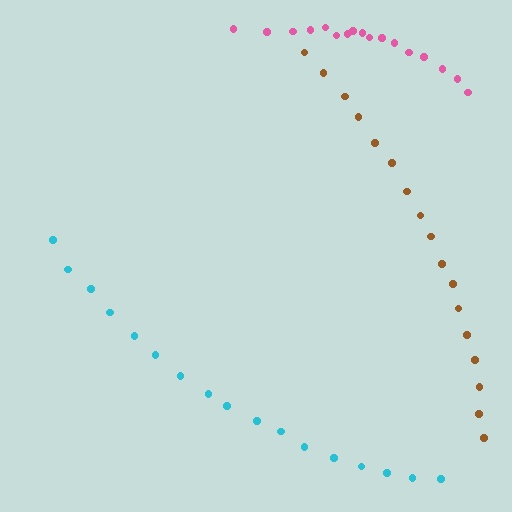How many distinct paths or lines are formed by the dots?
There are 3 distinct paths.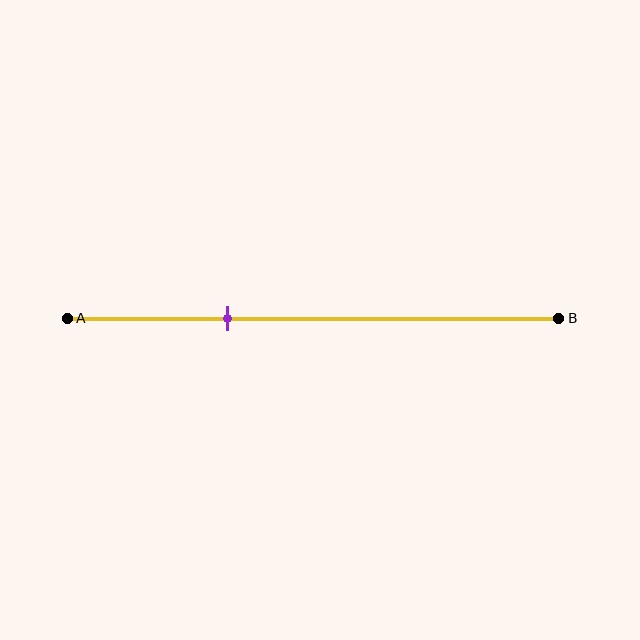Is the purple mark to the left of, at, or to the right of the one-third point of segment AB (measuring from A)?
The purple mark is approximately at the one-third point of segment AB.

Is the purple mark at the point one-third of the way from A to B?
Yes, the mark is approximately at the one-third point.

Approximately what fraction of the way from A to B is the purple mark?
The purple mark is approximately 35% of the way from A to B.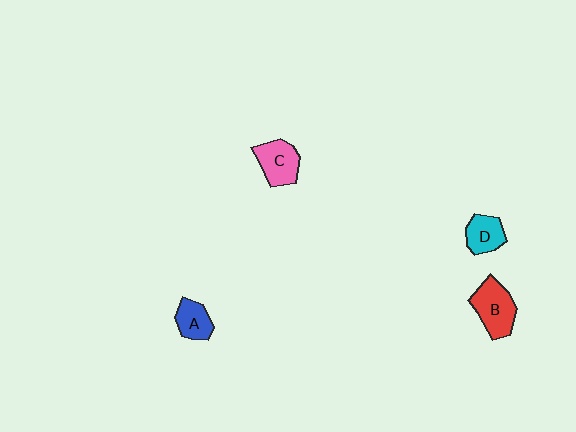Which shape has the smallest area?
Shape A (blue).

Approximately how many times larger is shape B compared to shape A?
Approximately 1.6 times.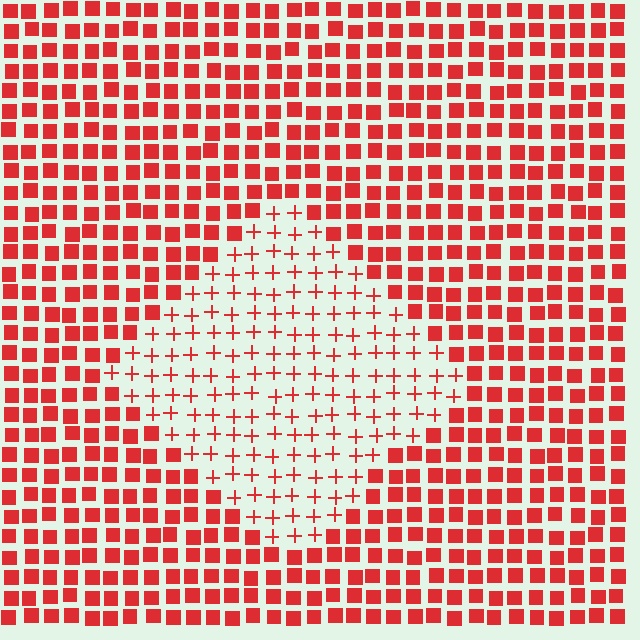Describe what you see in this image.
The image is filled with small red elements arranged in a uniform grid. A diamond-shaped region contains plus signs, while the surrounding area contains squares. The boundary is defined purely by the change in element shape.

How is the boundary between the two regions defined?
The boundary is defined by a change in element shape: plus signs inside vs. squares outside. All elements share the same color and spacing.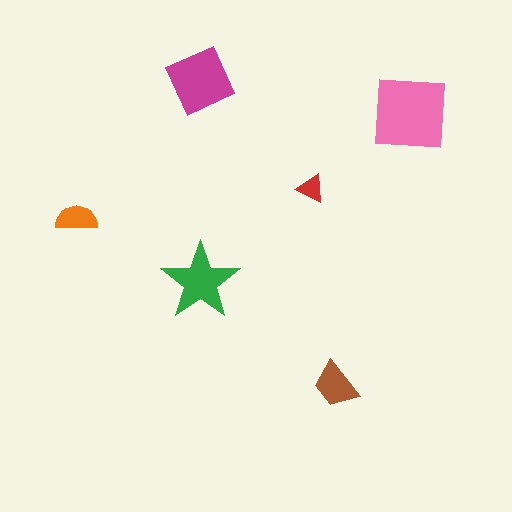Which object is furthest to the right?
The pink square is rightmost.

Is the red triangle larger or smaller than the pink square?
Smaller.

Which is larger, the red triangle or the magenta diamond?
The magenta diamond.